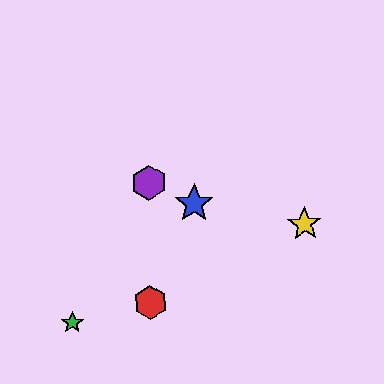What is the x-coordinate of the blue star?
The blue star is at x≈194.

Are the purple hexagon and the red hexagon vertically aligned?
Yes, both are at x≈149.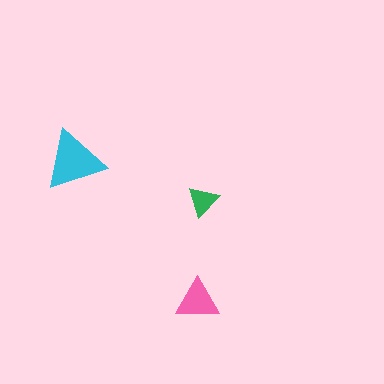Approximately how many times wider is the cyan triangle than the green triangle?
About 2 times wider.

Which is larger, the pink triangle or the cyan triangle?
The cyan one.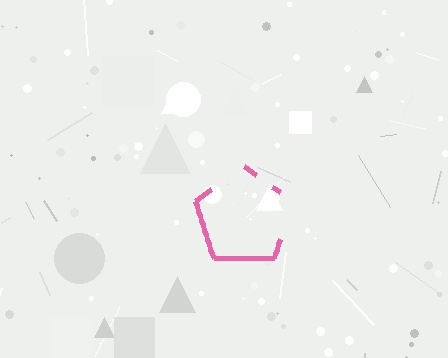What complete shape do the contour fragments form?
The contour fragments form a pentagon.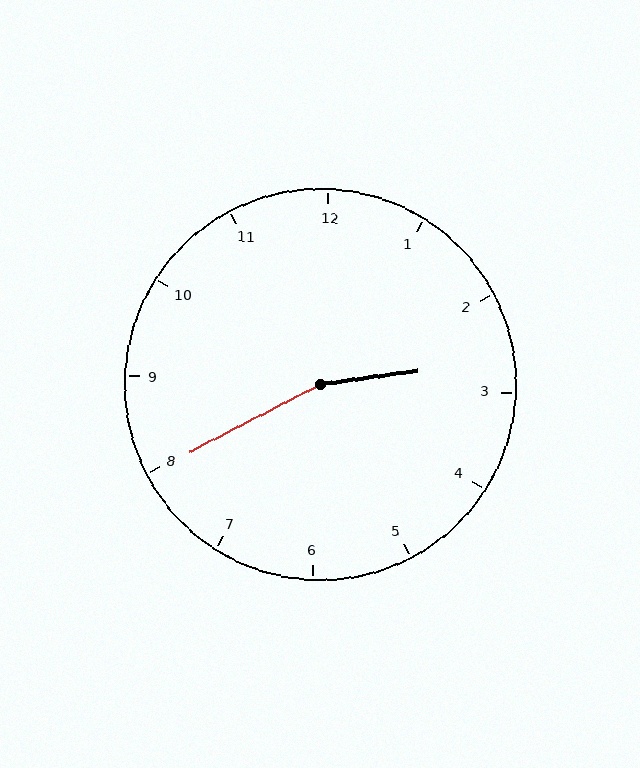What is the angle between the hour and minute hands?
Approximately 160 degrees.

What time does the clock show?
2:40.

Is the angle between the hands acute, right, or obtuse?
It is obtuse.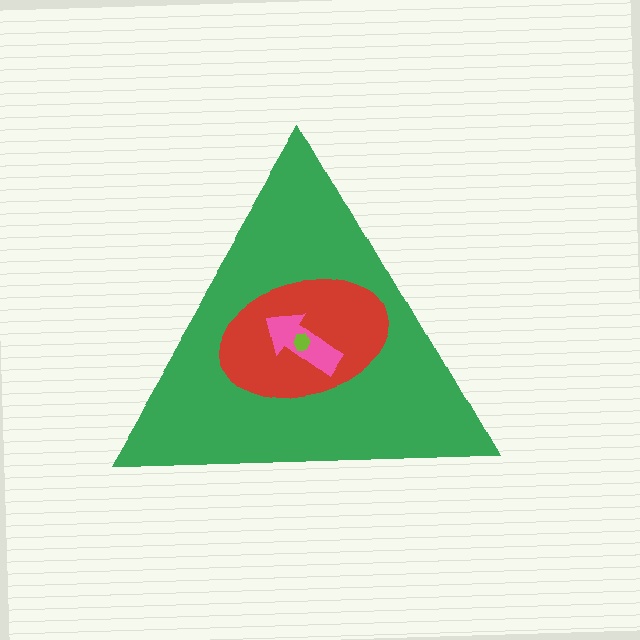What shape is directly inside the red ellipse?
The pink arrow.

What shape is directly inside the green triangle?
The red ellipse.